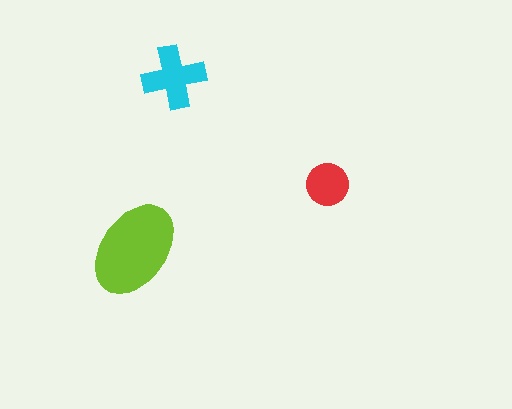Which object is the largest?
The lime ellipse.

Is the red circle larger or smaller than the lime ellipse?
Smaller.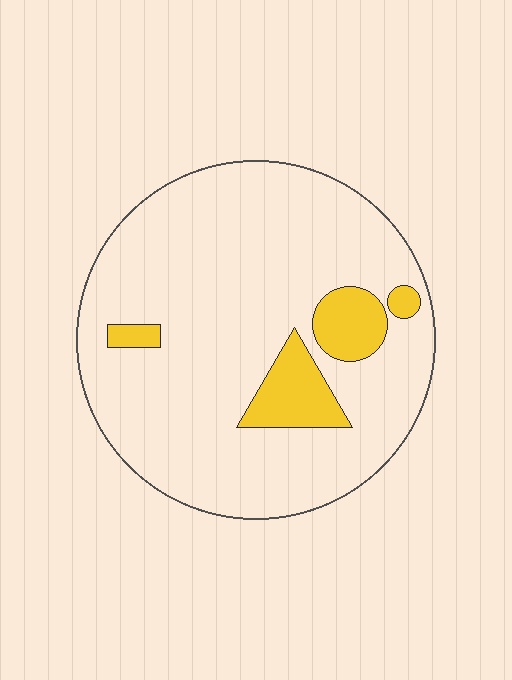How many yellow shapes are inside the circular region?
4.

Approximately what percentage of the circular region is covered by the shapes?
Approximately 10%.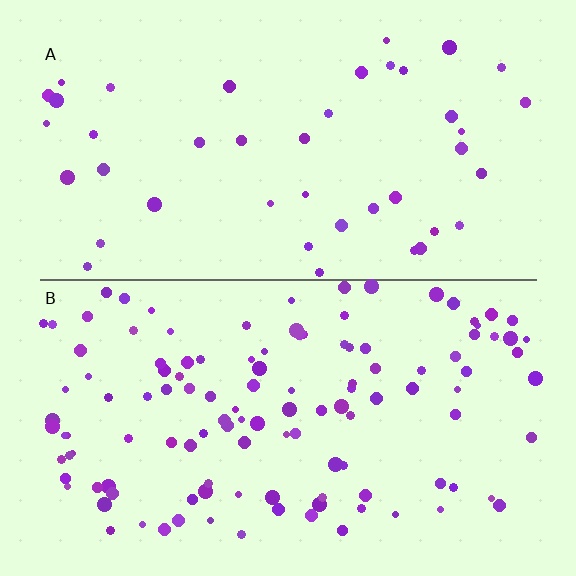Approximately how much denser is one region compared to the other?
Approximately 2.8× — region B over region A.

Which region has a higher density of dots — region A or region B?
B (the bottom).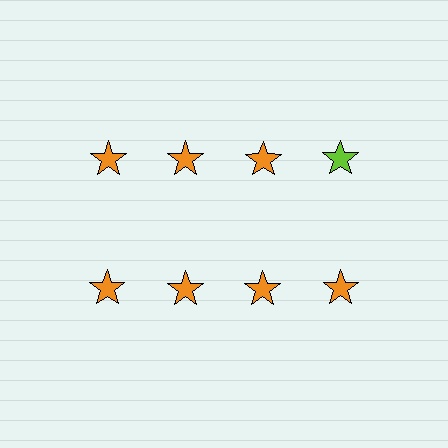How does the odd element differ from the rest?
It has a different color: lime instead of orange.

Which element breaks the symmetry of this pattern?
The lime star in the top row, second from right column breaks the symmetry. All other shapes are orange stars.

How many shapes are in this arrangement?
There are 8 shapes arranged in a grid pattern.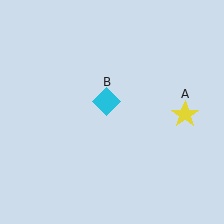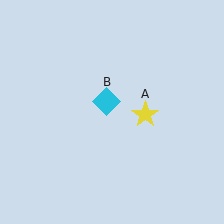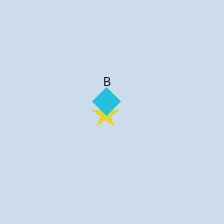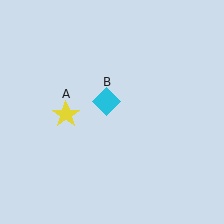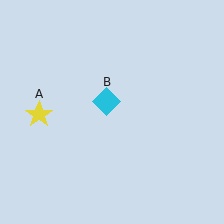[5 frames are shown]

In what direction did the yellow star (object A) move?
The yellow star (object A) moved left.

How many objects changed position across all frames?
1 object changed position: yellow star (object A).